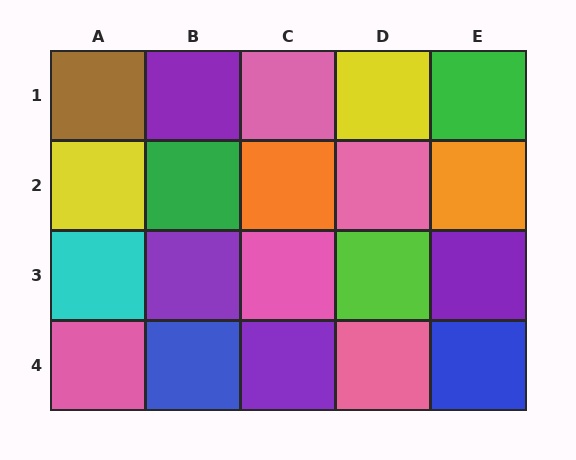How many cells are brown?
1 cell is brown.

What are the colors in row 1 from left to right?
Brown, purple, pink, yellow, green.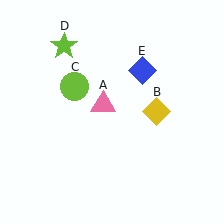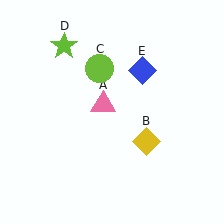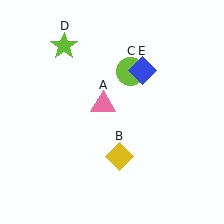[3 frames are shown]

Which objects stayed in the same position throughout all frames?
Pink triangle (object A) and lime star (object D) and blue diamond (object E) remained stationary.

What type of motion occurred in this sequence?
The yellow diamond (object B), lime circle (object C) rotated clockwise around the center of the scene.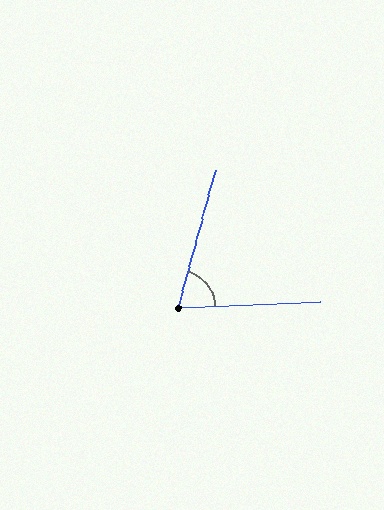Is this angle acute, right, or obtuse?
It is acute.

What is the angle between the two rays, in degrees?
Approximately 72 degrees.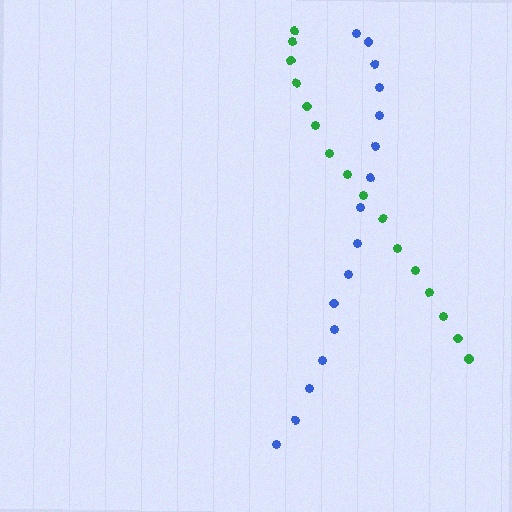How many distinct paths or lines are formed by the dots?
There are 2 distinct paths.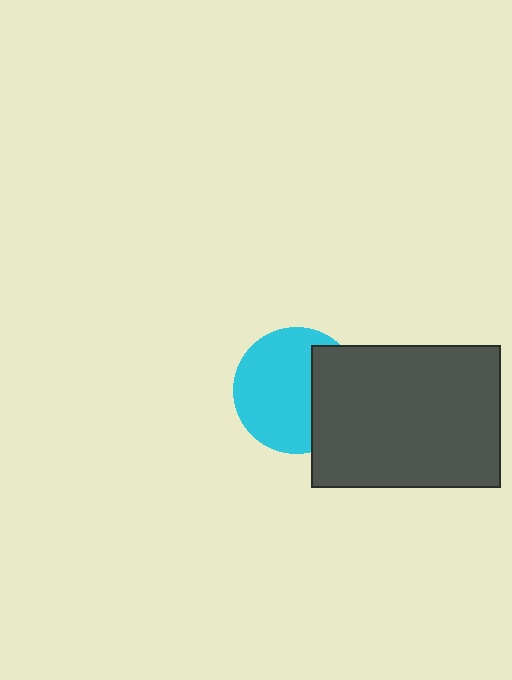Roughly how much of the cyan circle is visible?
Most of it is visible (roughly 67%).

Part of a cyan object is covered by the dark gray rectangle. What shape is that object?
It is a circle.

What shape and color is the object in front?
The object in front is a dark gray rectangle.